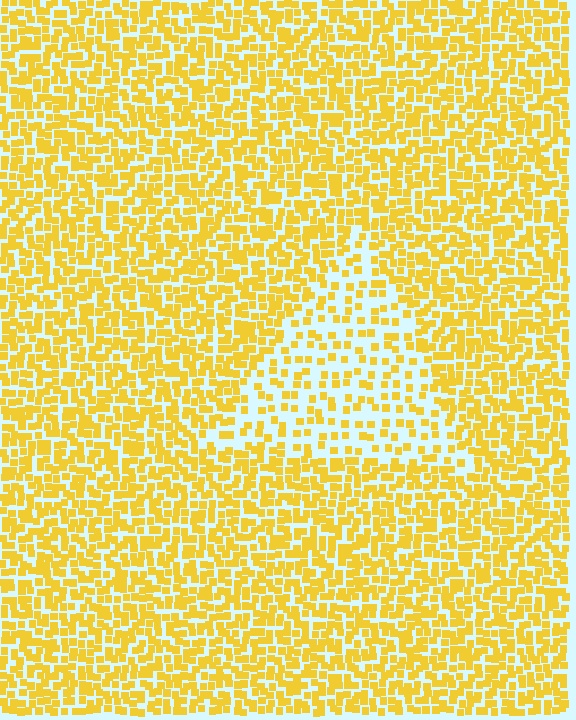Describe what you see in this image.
The image contains small yellow elements arranged at two different densities. A triangle-shaped region is visible where the elements are less densely packed than the surrounding area.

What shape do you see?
I see a triangle.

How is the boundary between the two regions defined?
The boundary is defined by a change in element density (approximately 2.1x ratio). All elements are the same color, size, and shape.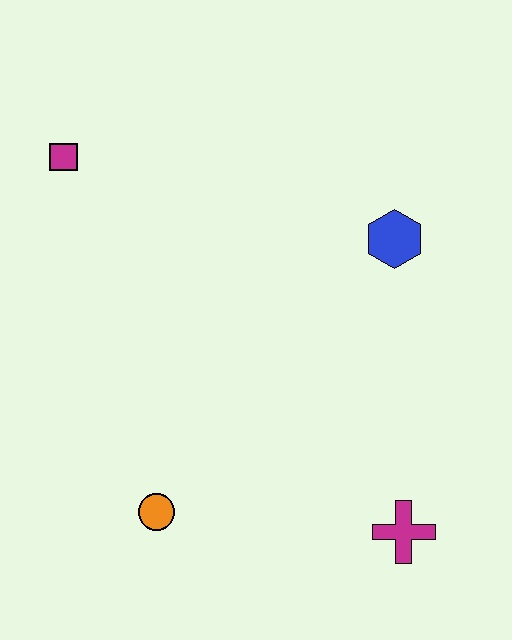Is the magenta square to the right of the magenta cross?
No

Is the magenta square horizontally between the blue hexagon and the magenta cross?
No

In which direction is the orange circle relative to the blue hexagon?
The orange circle is below the blue hexagon.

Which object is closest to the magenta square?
The blue hexagon is closest to the magenta square.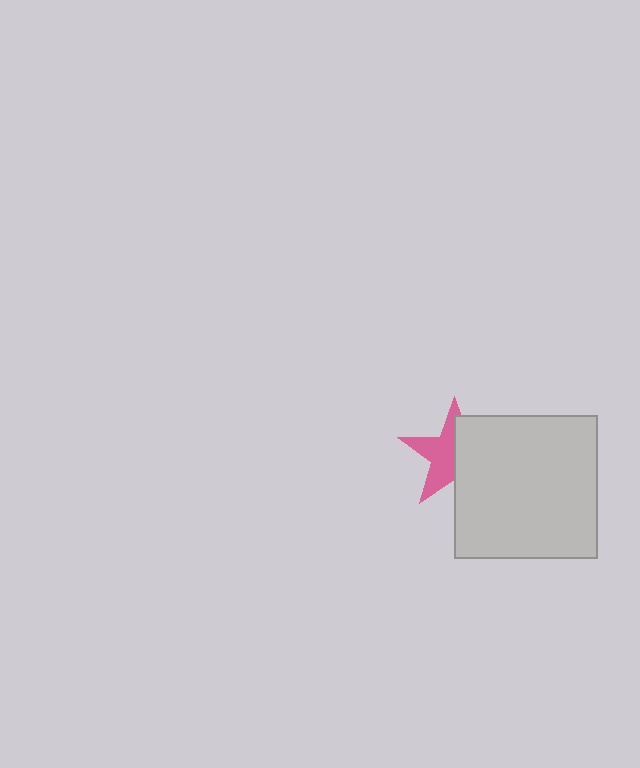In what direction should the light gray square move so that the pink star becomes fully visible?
The light gray square should move right. That is the shortest direction to clear the overlap and leave the pink star fully visible.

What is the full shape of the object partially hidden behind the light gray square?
The partially hidden object is a pink star.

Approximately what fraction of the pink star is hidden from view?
Roughly 49% of the pink star is hidden behind the light gray square.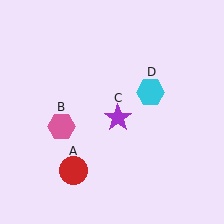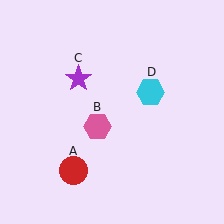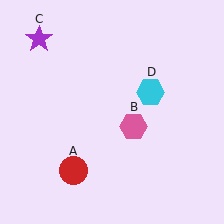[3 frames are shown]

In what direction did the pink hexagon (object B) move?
The pink hexagon (object B) moved right.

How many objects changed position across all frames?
2 objects changed position: pink hexagon (object B), purple star (object C).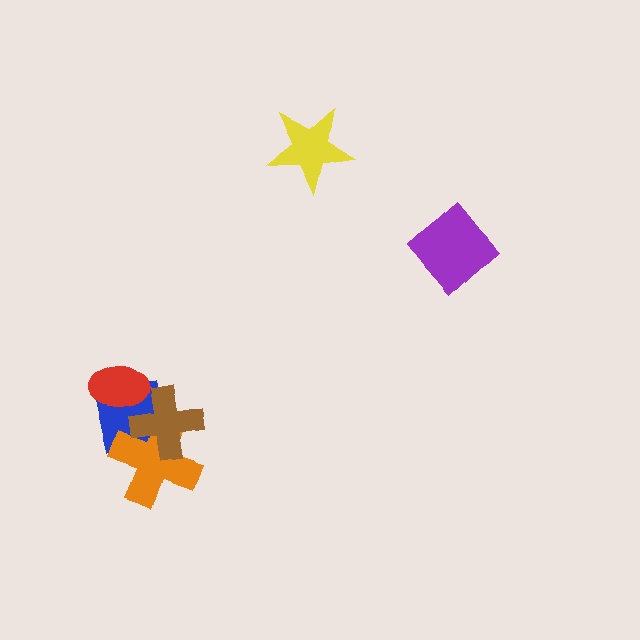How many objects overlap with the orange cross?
2 objects overlap with the orange cross.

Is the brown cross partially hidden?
Yes, it is partially covered by another shape.